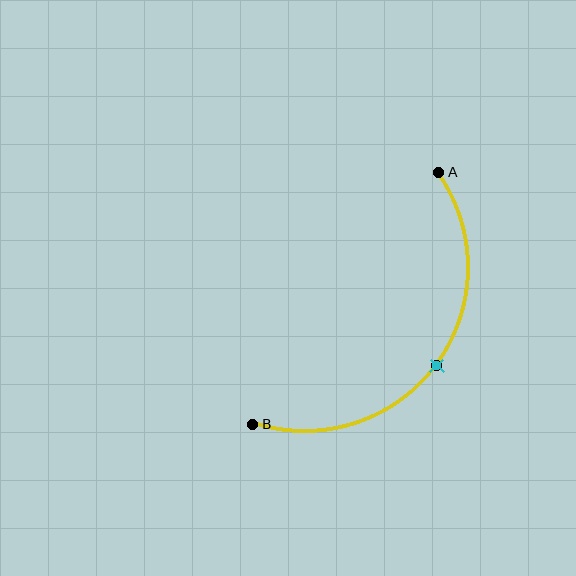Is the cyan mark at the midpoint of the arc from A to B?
Yes. The cyan mark lies on the arc at equal arc-length from both A and B — it is the arc midpoint.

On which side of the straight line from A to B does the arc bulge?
The arc bulges below and to the right of the straight line connecting A and B.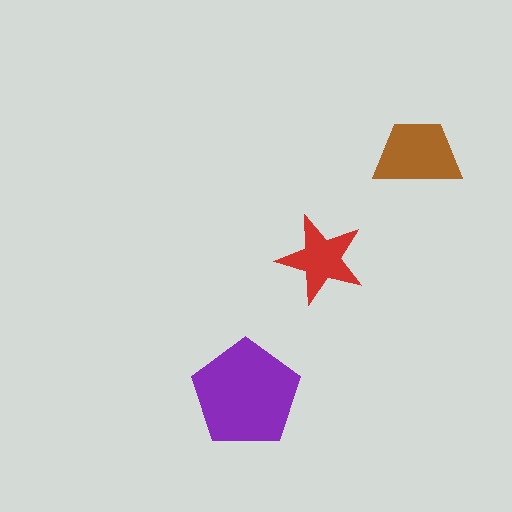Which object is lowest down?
The purple pentagon is bottommost.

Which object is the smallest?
The red star.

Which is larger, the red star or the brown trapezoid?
The brown trapezoid.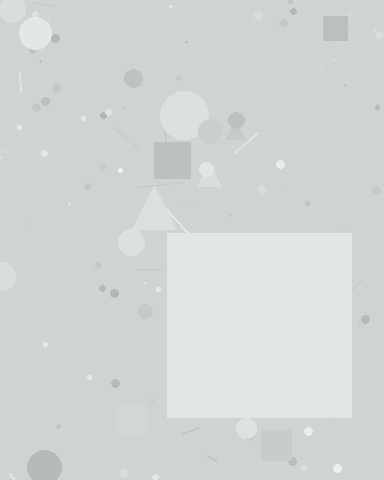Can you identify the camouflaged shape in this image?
The camouflaged shape is a square.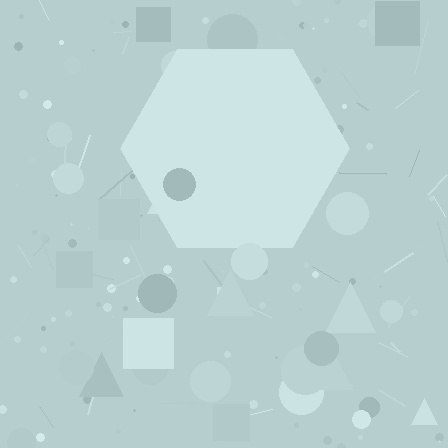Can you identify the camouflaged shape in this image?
The camouflaged shape is a hexagon.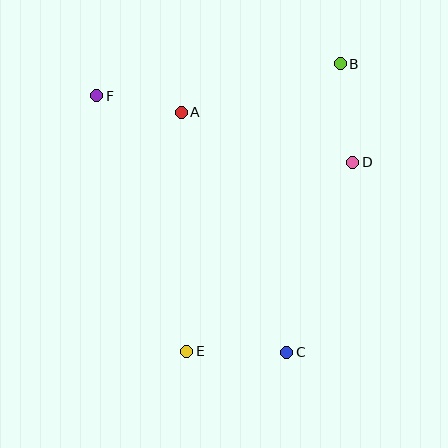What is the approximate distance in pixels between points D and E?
The distance between D and E is approximately 251 pixels.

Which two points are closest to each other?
Points A and F are closest to each other.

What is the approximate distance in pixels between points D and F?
The distance between D and F is approximately 264 pixels.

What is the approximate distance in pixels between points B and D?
The distance between B and D is approximately 100 pixels.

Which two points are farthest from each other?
Points B and E are farthest from each other.